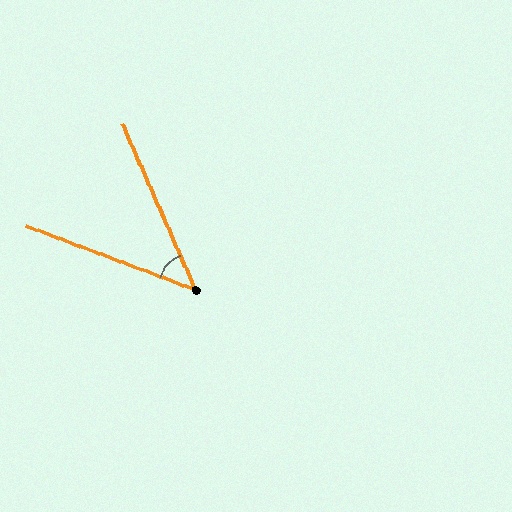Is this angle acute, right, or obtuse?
It is acute.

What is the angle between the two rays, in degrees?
Approximately 45 degrees.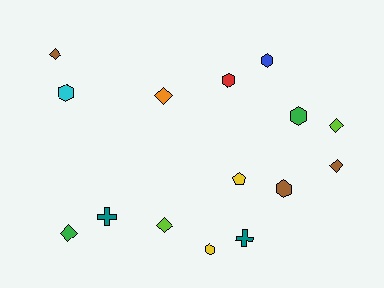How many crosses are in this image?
There are 2 crosses.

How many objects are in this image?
There are 15 objects.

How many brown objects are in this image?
There are 3 brown objects.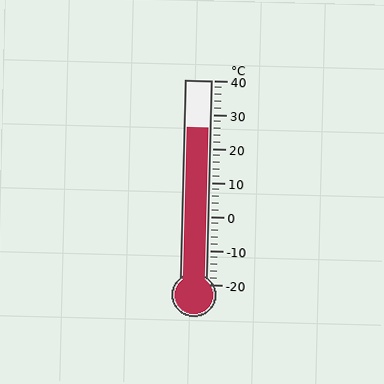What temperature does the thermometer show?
The thermometer shows approximately 26°C.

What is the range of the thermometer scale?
The thermometer scale ranges from -20°C to 40°C.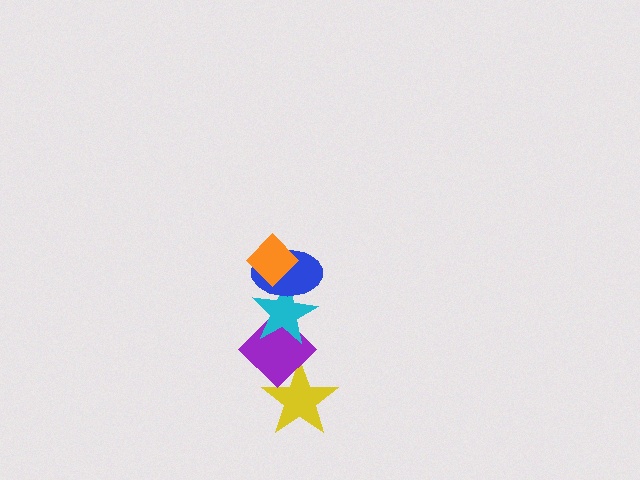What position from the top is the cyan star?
The cyan star is 3rd from the top.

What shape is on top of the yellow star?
The purple diamond is on top of the yellow star.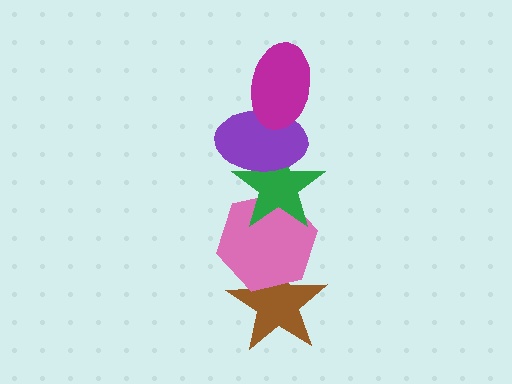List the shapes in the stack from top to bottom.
From top to bottom: the magenta ellipse, the purple ellipse, the green star, the pink hexagon, the brown star.